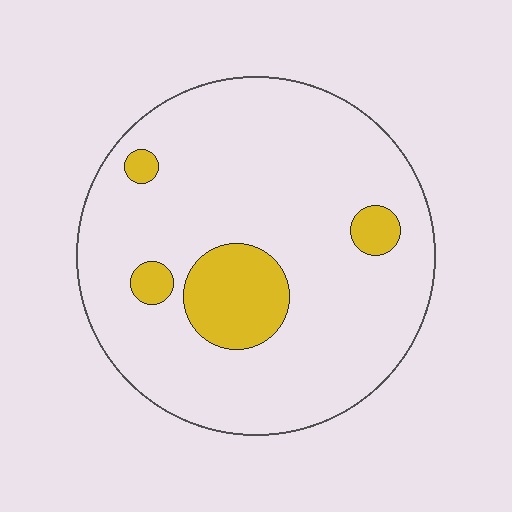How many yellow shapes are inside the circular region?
4.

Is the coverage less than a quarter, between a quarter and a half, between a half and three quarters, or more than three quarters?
Less than a quarter.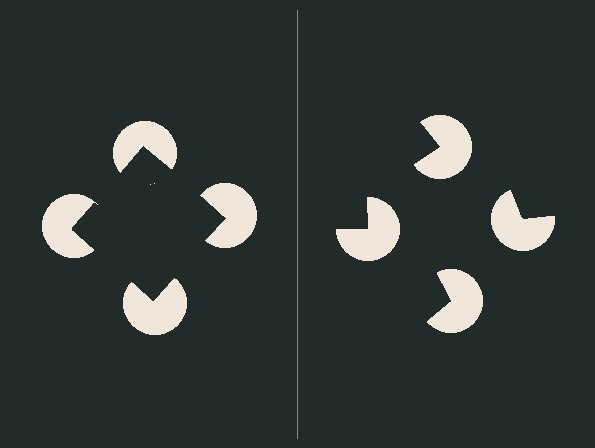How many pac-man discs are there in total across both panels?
8 — 4 on each side.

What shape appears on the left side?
An illusory square.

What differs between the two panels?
The pac-man discs are positioned identically on both sides; only the wedge orientations differ. On the left they align to a square; on the right they are misaligned.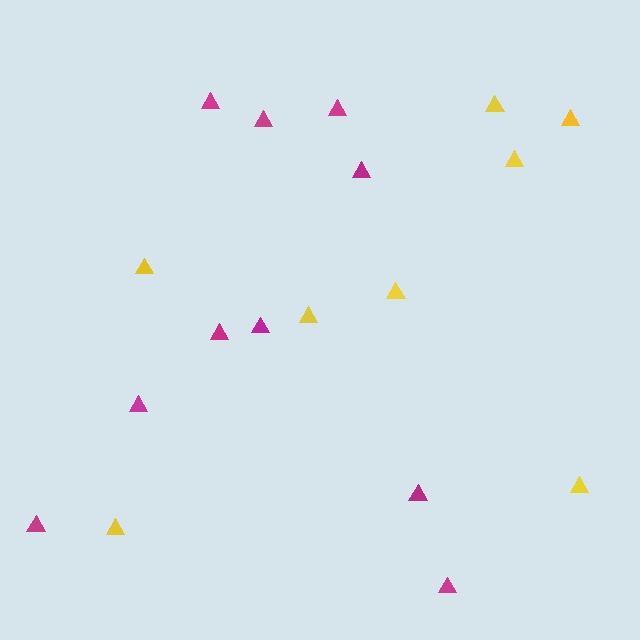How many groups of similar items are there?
There are 2 groups: one group of yellow triangles (8) and one group of magenta triangles (10).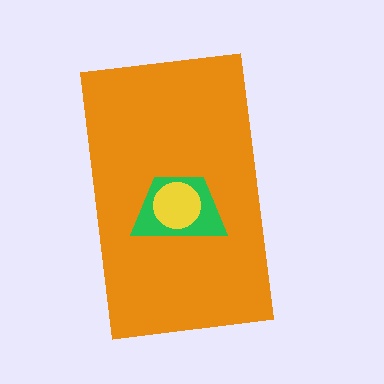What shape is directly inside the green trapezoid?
The yellow circle.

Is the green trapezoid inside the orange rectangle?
Yes.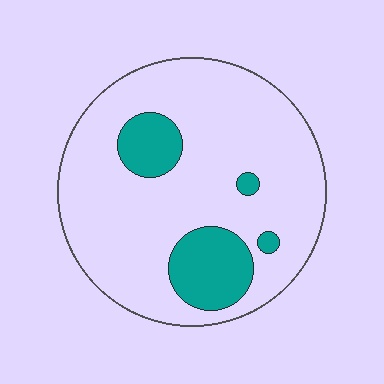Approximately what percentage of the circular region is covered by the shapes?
Approximately 15%.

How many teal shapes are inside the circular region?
4.